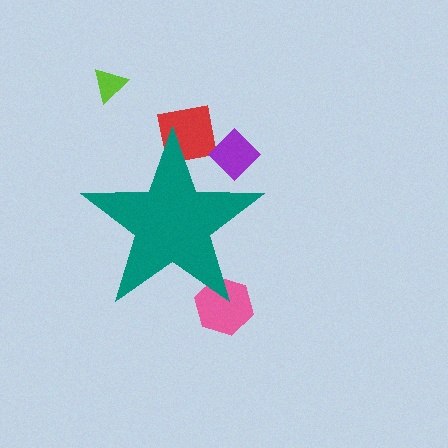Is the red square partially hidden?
Yes, the red square is partially hidden behind the teal star.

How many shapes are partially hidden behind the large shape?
3 shapes are partially hidden.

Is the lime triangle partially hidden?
No, the lime triangle is fully visible.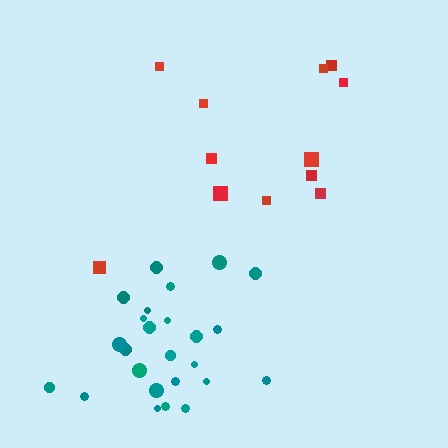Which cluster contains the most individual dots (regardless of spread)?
Teal (26).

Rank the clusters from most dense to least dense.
teal, red.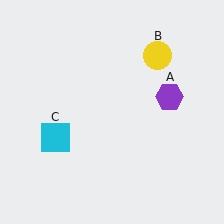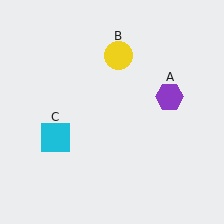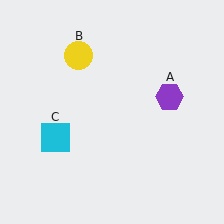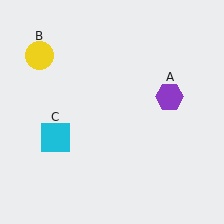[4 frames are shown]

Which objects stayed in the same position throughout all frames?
Purple hexagon (object A) and cyan square (object C) remained stationary.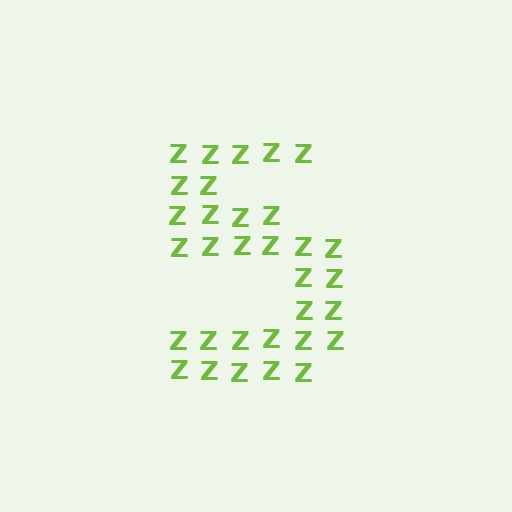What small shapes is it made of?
It is made of small letter Z's.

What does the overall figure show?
The overall figure shows the digit 5.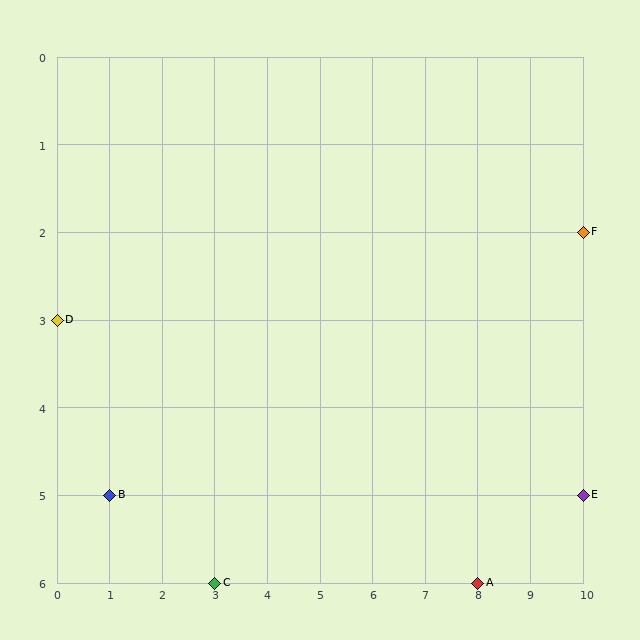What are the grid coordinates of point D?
Point D is at grid coordinates (0, 3).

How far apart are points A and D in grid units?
Points A and D are 8 columns and 3 rows apart (about 8.5 grid units diagonally).